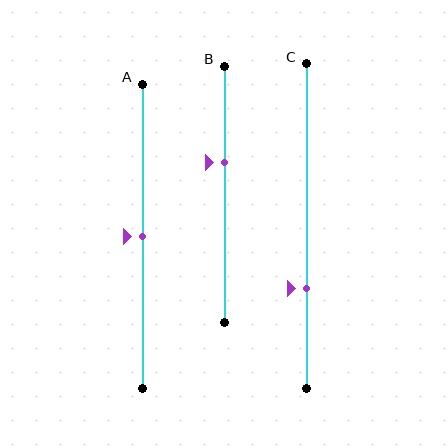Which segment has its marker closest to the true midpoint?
Segment A has its marker closest to the true midpoint.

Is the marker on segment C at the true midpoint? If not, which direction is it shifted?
No, the marker on segment C is shifted downward by about 19% of the segment length.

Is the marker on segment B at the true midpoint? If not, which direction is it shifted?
No, the marker on segment B is shifted upward by about 12% of the segment length.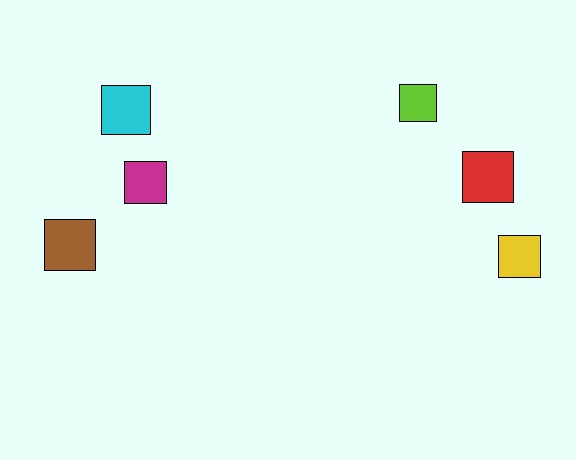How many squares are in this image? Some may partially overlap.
There are 6 squares.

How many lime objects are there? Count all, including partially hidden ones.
There is 1 lime object.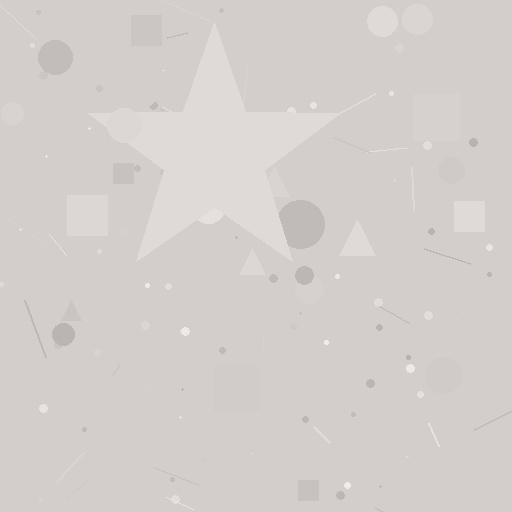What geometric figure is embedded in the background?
A star is embedded in the background.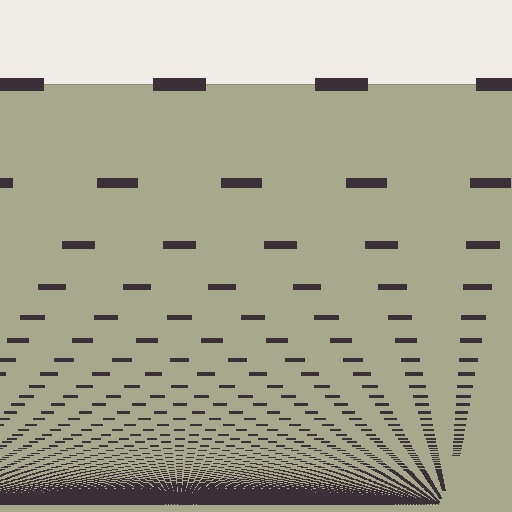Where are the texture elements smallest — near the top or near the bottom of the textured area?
Near the bottom.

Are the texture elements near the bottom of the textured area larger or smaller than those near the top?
Smaller. The gradient is inverted — elements near the bottom are smaller and denser.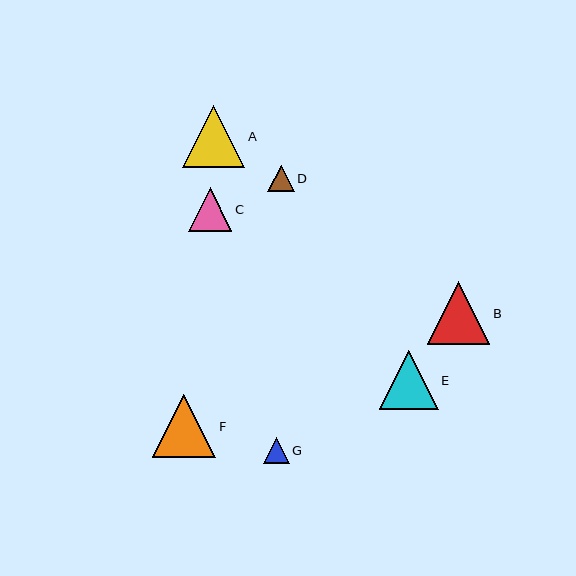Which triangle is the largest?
Triangle F is the largest with a size of approximately 63 pixels.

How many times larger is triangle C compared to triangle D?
Triangle C is approximately 1.6 times the size of triangle D.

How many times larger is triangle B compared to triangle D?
Triangle B is approximately 2.3 times the size of triangle D.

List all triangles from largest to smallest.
From largest to smallest: F, A, B, E, C, D, G.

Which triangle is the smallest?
Triangle G is the smallest with a size of approximately 25 pixels.